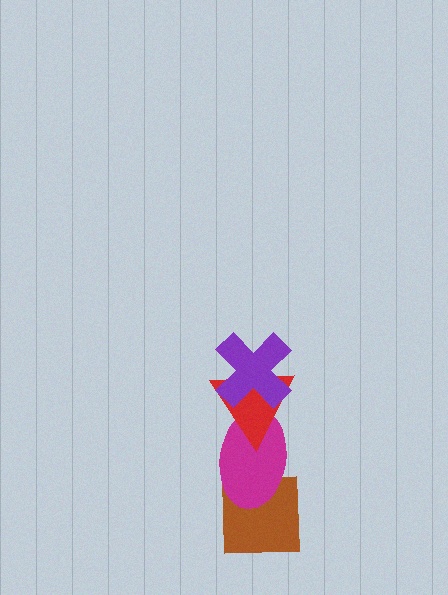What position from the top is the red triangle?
The red triangle is 2nd from the top.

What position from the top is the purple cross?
The purple cross is 1st from the top.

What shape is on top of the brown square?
The magenta ellipse is on top of the brown square.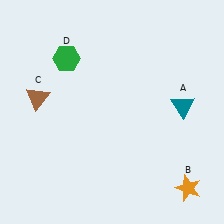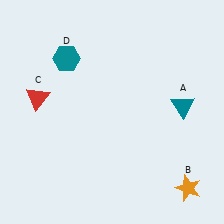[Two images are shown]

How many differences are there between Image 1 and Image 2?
There are 2 differences between the two images.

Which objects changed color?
C changed from brown to red. D changed from green to teal.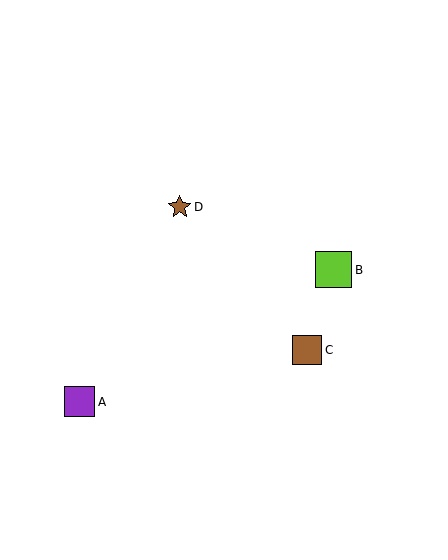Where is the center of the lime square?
The center of the lime square is at (334, 270).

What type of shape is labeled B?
Shape B is a lime square.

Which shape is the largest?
The lime square (labeled B) is the largest.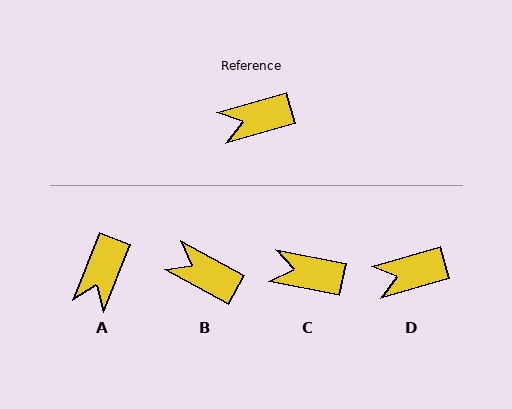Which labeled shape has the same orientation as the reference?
D.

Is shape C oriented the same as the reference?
No, it is off by about 28 degrees.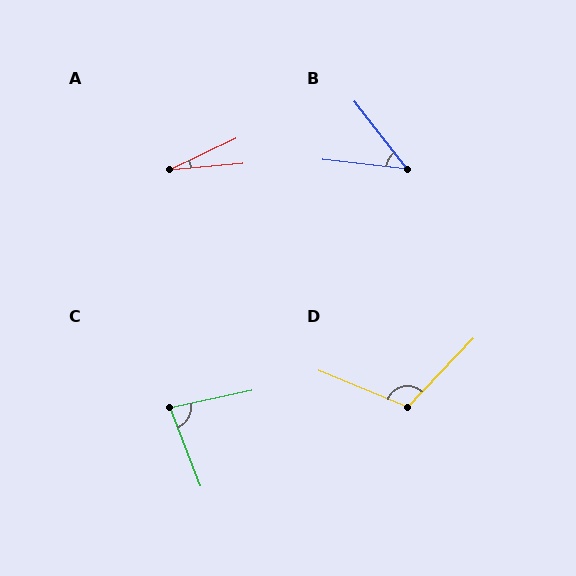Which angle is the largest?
D, at approximately 111 degrees.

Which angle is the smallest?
A, at approximately 21 degrees.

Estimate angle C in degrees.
Approximately 80 degrees.